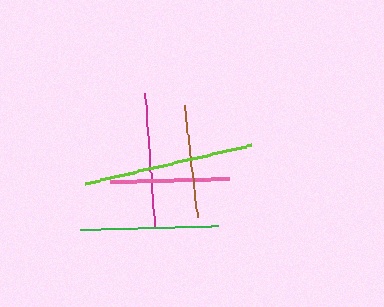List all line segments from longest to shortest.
From longest to shortest: lime, green, magenta, pink, brown.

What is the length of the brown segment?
The brown segment is approximately 112 pixels long.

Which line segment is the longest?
The lime line is the longest at approximately 171 pixels.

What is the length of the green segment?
The green segment is approximately 138 pixels long.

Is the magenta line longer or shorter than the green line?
The green line is longer than the magenta line.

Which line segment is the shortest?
The brown line is the shortest at approximately 112 pixels.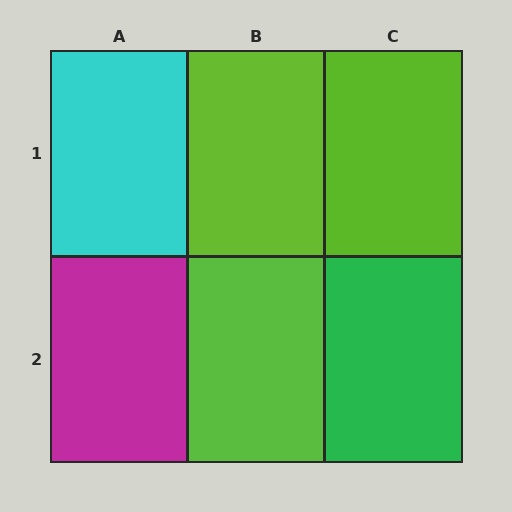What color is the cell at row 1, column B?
Lime.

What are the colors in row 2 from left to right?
Magenta, lime, green.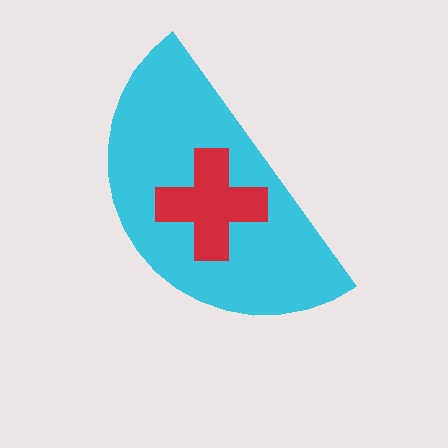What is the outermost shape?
The cyan semicircle.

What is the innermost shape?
The red cross.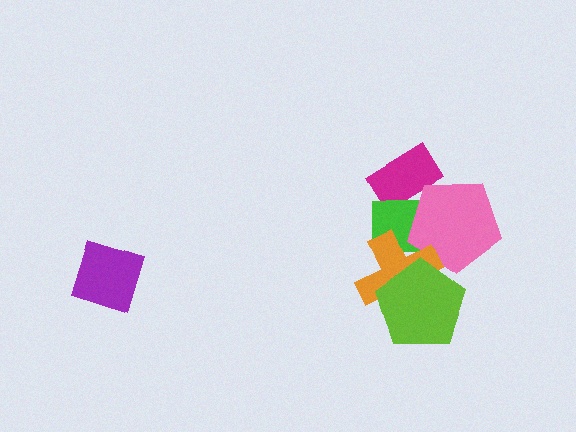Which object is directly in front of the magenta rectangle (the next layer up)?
The green rectangle is directly in front of the magenta rectangle.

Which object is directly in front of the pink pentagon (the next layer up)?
The orange cross is directly in front of the pink pentagon.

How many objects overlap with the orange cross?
3 objects overlap with the orange cross.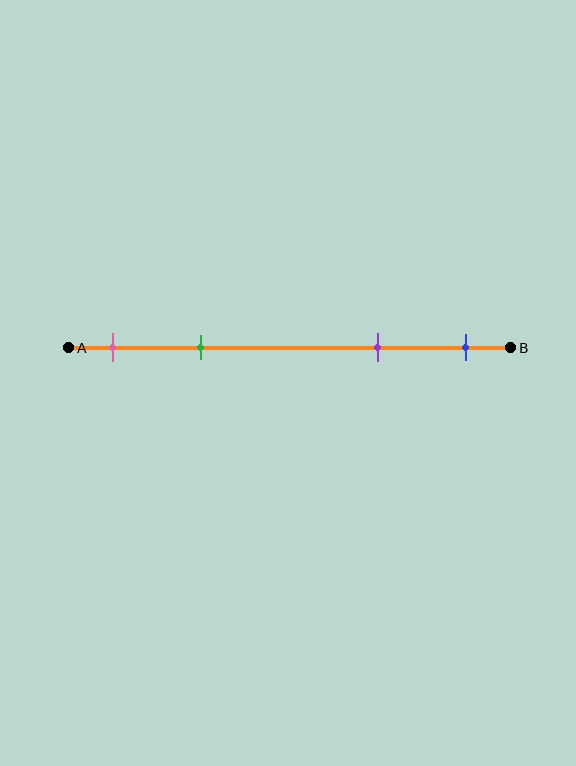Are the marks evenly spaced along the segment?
No, the marks are not evenly spaced.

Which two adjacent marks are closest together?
The pink and green marks are the closest adjacent pair.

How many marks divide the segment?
There are 4 marks dividing the segment.